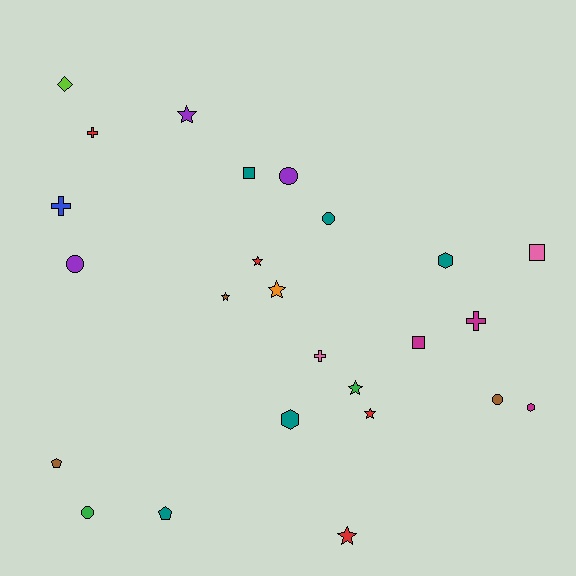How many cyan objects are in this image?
There are no cyan objects.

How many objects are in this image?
There are 25 objects.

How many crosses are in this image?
There are 4 crosses.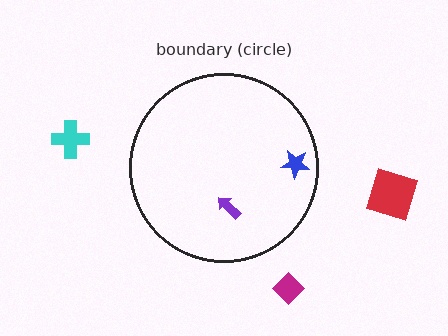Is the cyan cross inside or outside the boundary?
Outside.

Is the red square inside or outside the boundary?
Outside.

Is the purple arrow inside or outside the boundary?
Inside.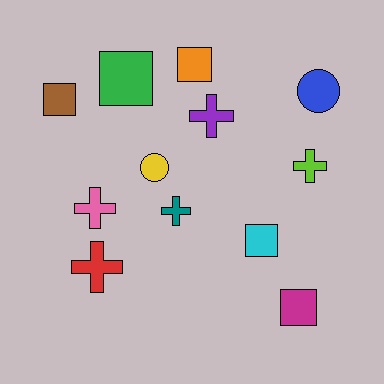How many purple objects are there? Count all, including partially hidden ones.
There is 1 purple object.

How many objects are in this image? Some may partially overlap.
There are 12 objects.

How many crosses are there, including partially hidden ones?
There are 5 crosses.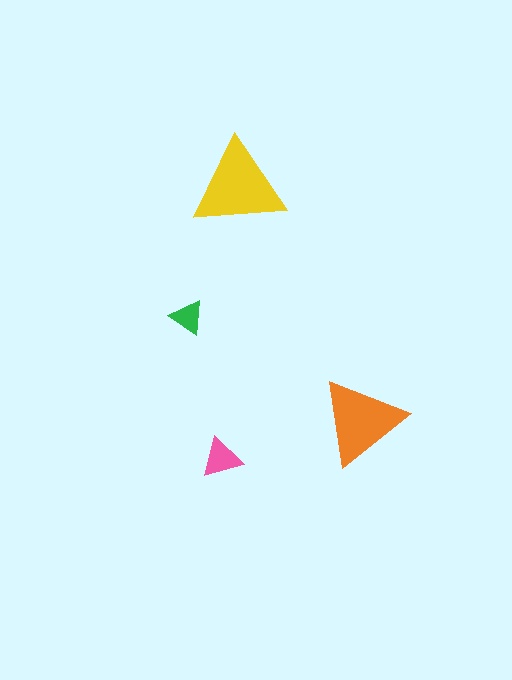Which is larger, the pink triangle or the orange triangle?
The orange one.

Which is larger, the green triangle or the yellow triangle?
The yellow one.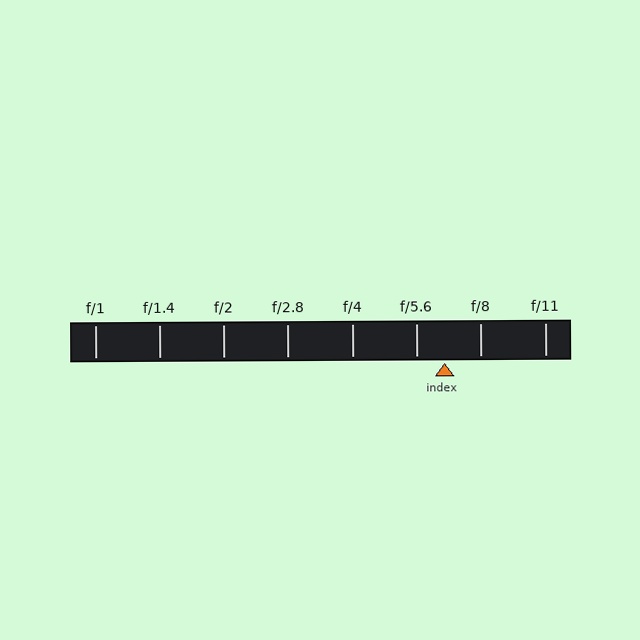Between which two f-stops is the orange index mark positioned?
The index mark is between f/5.6 and f/8.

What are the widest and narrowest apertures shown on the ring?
The widest aperture shown is f/1 and the narrowest is f/11.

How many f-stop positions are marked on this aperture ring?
There are 8 f-stop positions marked.